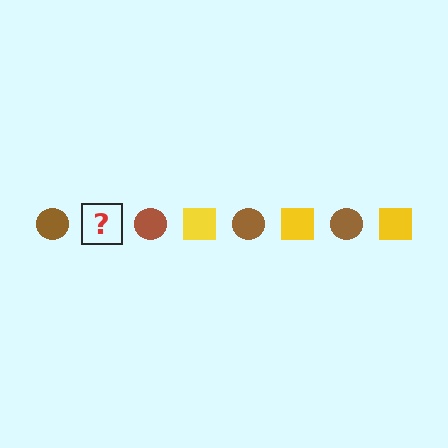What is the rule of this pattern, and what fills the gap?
The rule is that the pattern alternates between brown circle and yellow square. The gap should be filled with a yellow square.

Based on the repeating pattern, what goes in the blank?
The blank should be a yellow square.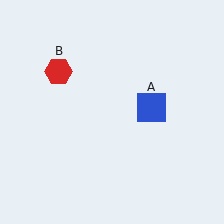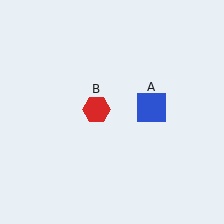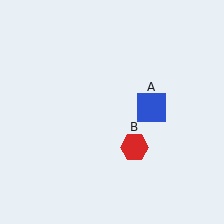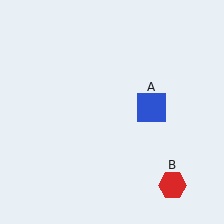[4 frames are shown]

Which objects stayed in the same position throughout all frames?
Blue square (object A) remained stationary.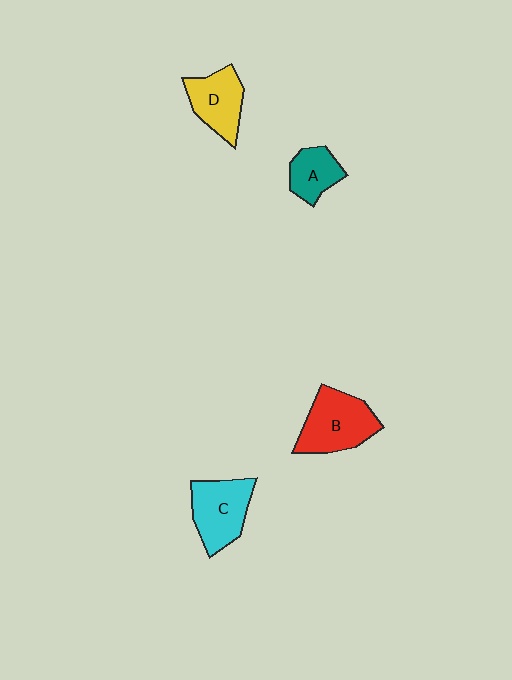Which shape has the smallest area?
Shape A (teal).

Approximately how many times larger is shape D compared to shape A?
Approximately 1.3 times.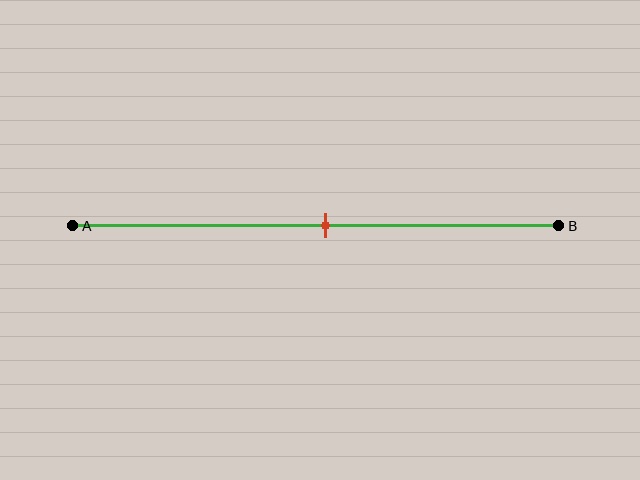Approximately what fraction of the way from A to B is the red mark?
The red mark is approximately 50% of the way from A to B.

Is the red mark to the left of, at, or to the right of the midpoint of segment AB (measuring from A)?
The red mark is approximately at the midpoint of segment AB.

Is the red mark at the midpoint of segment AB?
Yes, the mark is approximately at the midpoint.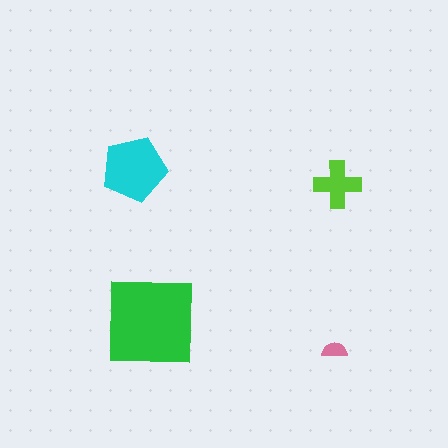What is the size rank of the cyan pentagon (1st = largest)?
2nd.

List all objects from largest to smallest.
The green square, the cyan pentagon, the lime cross, the pink semicircle.